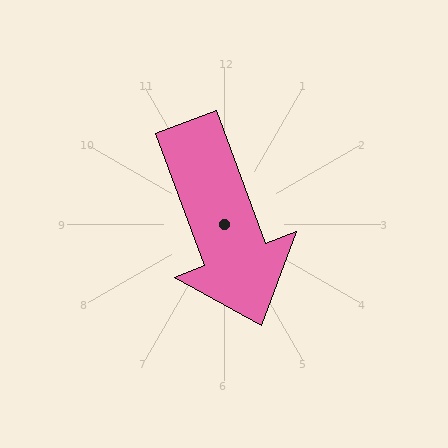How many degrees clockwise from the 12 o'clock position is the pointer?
Approximately 160 degrees.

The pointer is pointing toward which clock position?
Roughly 5 o'clock.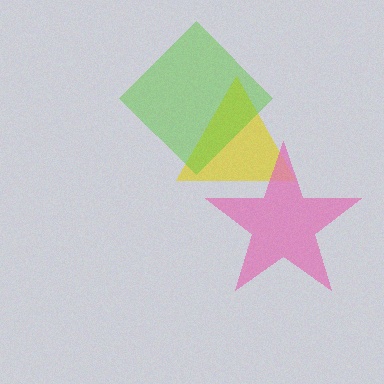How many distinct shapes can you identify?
There are 3 distinct shapes: a yellow triangle, a pink star, a lime diamond.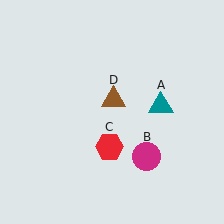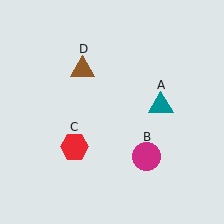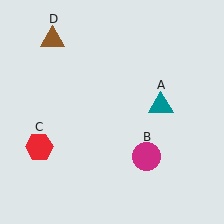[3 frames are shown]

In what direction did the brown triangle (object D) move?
The brown triangle (object D) moved up and to the left.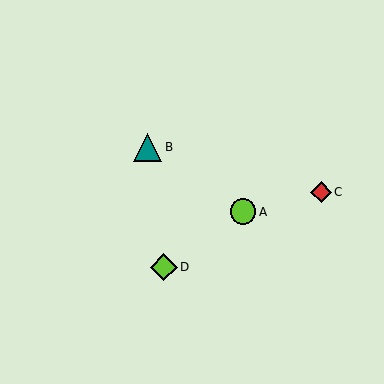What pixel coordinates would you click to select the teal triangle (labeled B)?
Click at (148, 147) to select the teal triangle B.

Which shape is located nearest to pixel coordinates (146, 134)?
The teal triangle (labeled B) at (148, 147) is nearest to that location.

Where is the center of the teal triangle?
The center of the teal triangle is at (148, 147).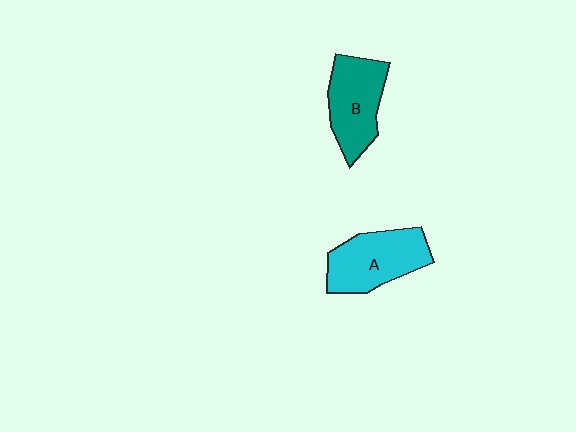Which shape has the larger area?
Shape A (cyan).